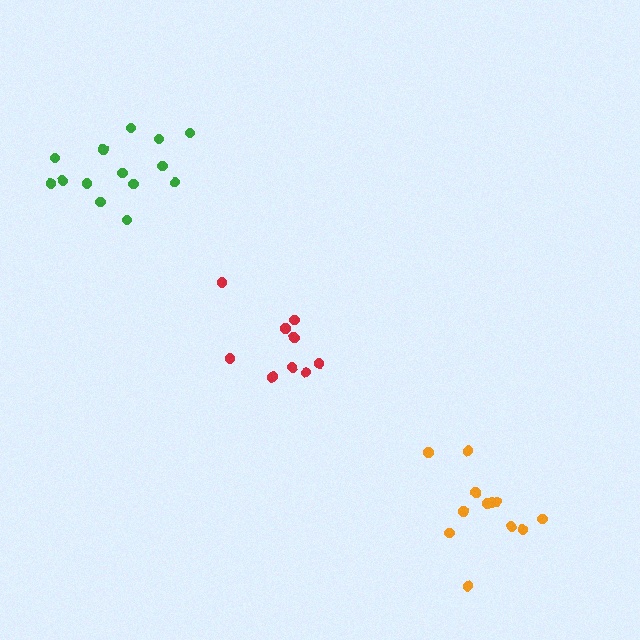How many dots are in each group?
Group 1: 9 dots, Group 2: 12 dots, Group 3: 14 dots (35 total).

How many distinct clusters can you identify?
There are 3 distinct clusters.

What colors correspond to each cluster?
The clusters are colored: red, orange, green.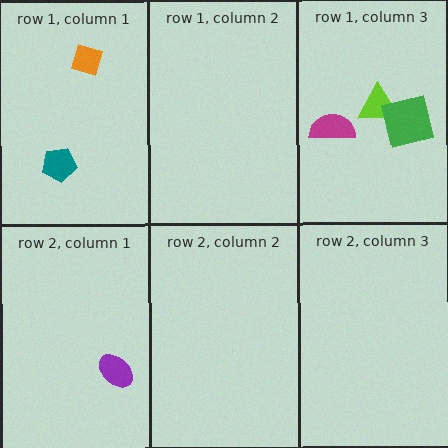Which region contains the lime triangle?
The row 1, column 3 region.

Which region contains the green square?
The row 1, column 3 region.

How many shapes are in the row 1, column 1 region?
2.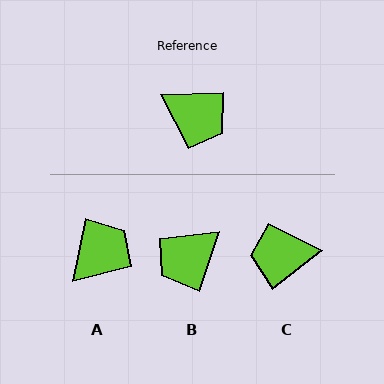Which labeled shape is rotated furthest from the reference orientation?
C, about 144 degrees away.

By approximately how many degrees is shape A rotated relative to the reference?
Approximately 76 degrees counter-clockwise.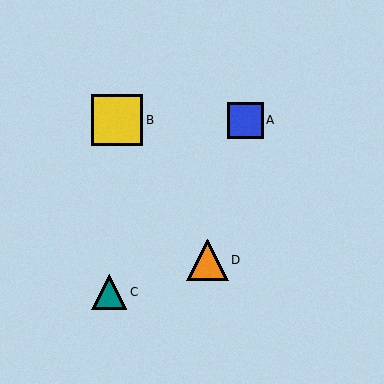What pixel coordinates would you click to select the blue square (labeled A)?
Click at (245, 120) to select the blue square A.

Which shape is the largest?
The yellow square (labeled B) is the largest.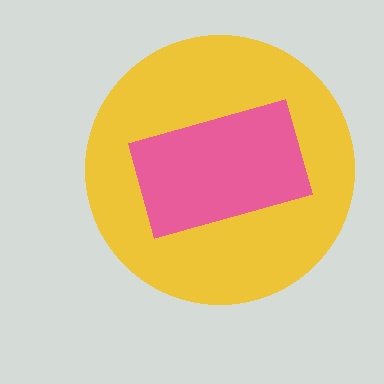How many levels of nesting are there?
2.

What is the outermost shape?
The yellow circle.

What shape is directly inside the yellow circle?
The pink rectangle.